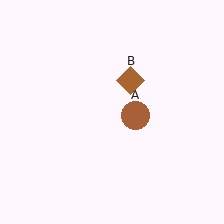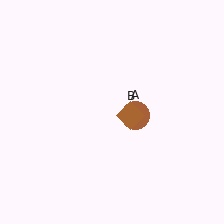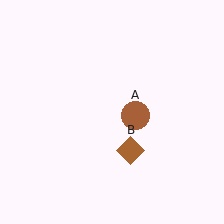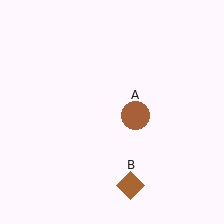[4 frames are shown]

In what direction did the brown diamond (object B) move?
The brown diamond (object B) moved down.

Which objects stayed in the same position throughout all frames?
Brown circle (object A) remained stationary.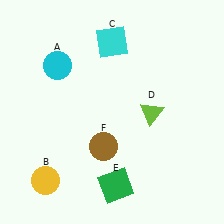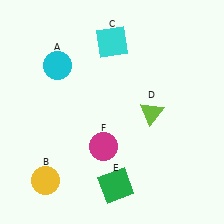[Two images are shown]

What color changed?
The circle (F) changed from brown in Image 1 to magenta in Image 2.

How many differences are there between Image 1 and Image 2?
There is 1 difference between the two images.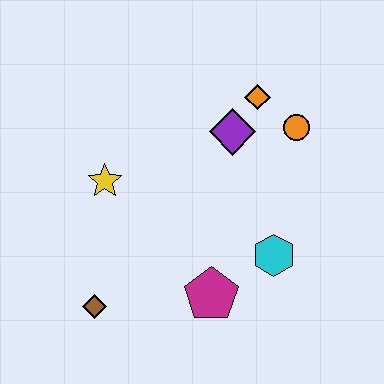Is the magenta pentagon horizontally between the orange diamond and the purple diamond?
No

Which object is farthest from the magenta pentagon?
The orange diamond is farthest from the magenta pentagon.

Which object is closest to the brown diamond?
The magenta pentagon is closest to the brown diamond.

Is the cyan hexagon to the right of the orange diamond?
Yes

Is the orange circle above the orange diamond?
No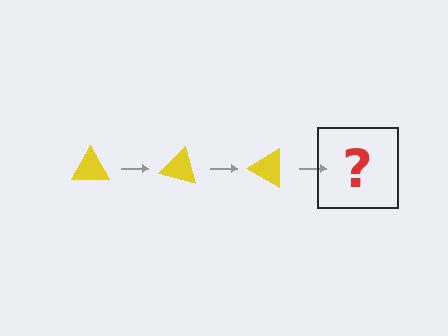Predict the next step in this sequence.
The next step is a yellow triangle rotated 45 degrees.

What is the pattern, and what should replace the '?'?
The pattern is that the triangle rotates 15 degrees each step. The '?' should be a yellow triangle rotated 45 degrees.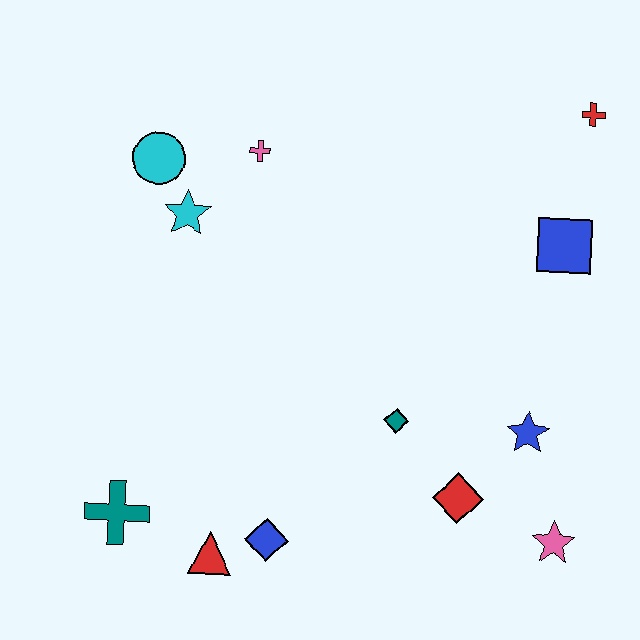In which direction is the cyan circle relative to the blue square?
The cyan circle is to the left of the blue square.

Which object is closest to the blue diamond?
The red triangle is closest to the blue diamond.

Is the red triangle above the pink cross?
No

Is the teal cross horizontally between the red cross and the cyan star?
No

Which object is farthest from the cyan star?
The pink star is farthest from the cyan star.